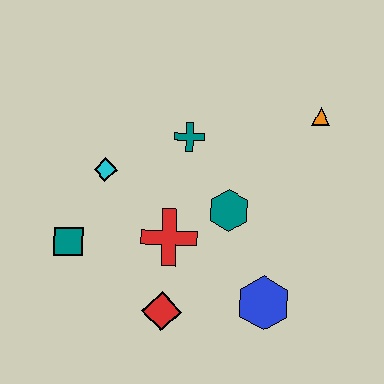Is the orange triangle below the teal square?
No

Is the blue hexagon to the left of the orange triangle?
Yes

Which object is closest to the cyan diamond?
The teal square is closest to the cyan diamond.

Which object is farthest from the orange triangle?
The teal square is farthest from the orange triangle.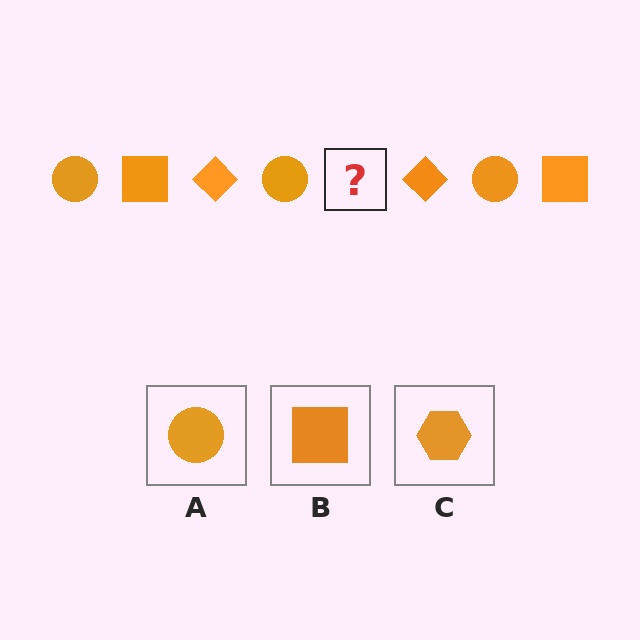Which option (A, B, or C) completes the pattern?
B.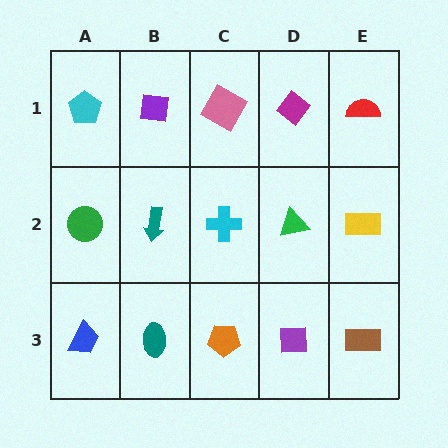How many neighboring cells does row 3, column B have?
3.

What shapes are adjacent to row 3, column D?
A green triangle (row 2, column D), an orange pentagon (row 3, column C), a brown rectangle (row 3, column E).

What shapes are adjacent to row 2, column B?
A purple square (row 1, column B), a teal ellipse (row 3, column B), a green circle (row 2, column A), a cyan cross (row 2, column C).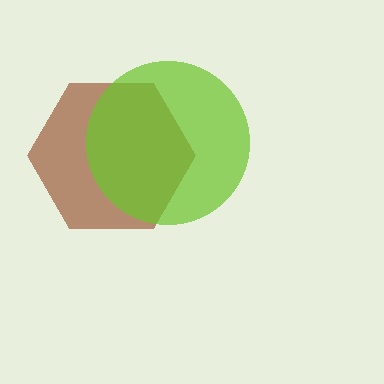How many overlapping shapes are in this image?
There are 2 overlapping shapes in the image.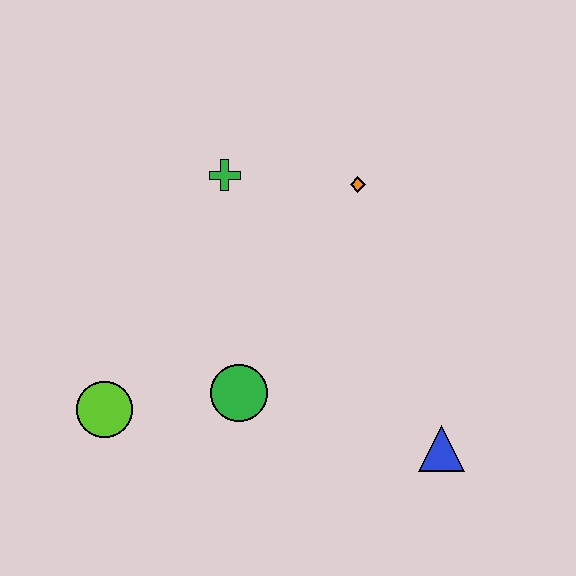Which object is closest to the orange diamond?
The green cross is closest to the orange diamond.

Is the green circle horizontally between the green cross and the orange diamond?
Yes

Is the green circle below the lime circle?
No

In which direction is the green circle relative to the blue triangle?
The green circle is to the left of the blue triangle.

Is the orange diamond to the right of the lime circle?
Yes